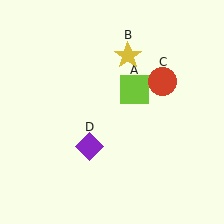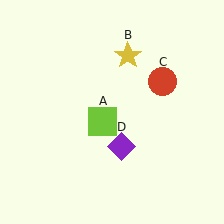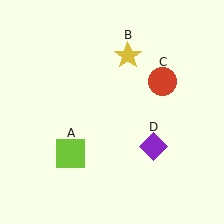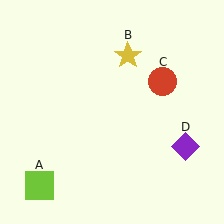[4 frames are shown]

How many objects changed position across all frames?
2 objects changed position: lime square (object A), purple diamond (object D).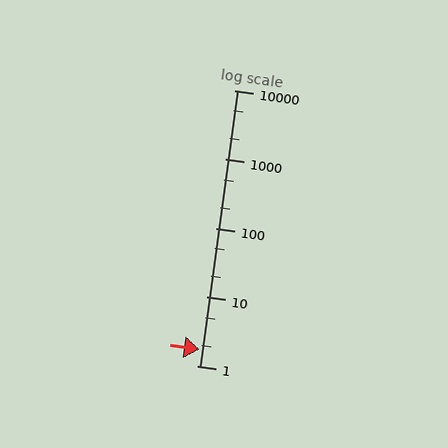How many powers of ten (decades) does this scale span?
The scale spans 4 decades, from 1 to 10000.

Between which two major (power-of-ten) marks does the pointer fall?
The pointer is between 1 and 10.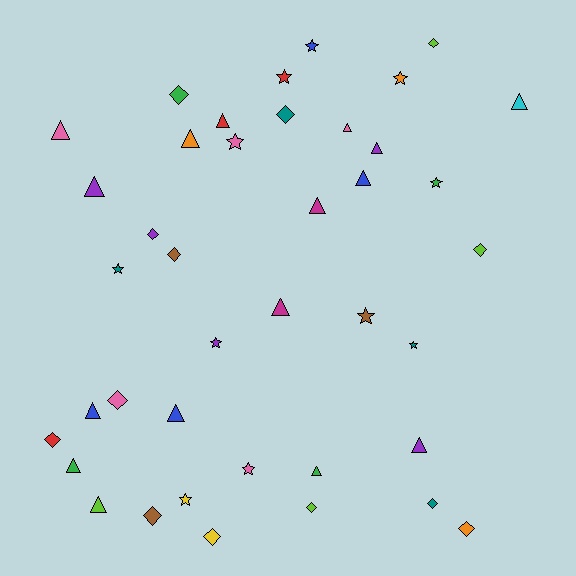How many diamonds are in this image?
There are 13 diamonds.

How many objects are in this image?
There are 40 objects.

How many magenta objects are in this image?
There are 2 magenta objects.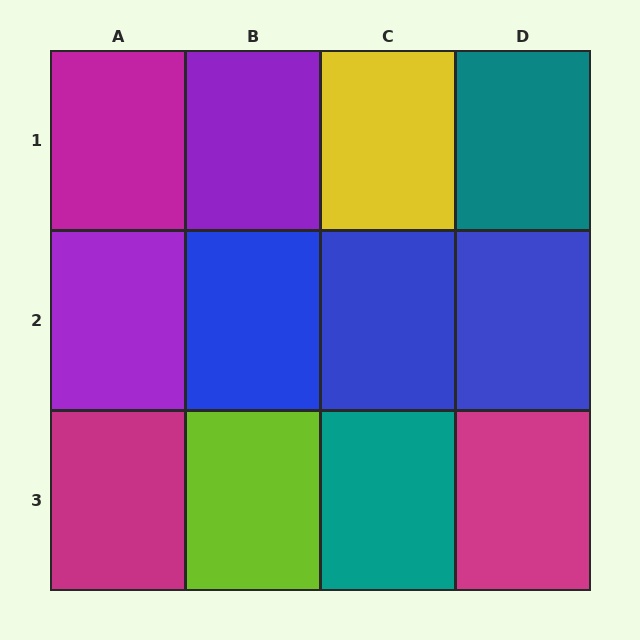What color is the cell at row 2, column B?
Blue.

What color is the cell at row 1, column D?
Teal.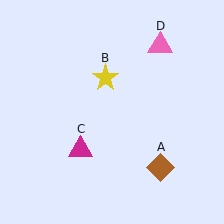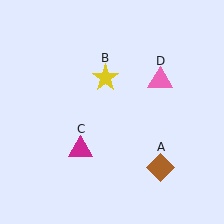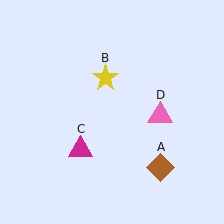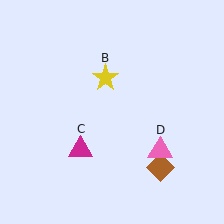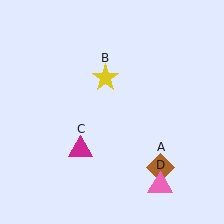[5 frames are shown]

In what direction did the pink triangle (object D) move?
The pink triangle (object D) moved down.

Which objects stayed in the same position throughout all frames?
Brown diamond (object A) and yellow star (object B) and magenta triangle (object C) remained stationary.